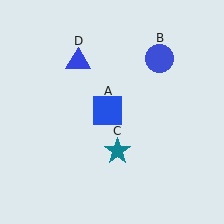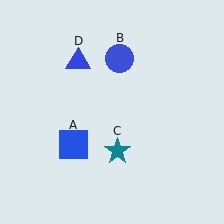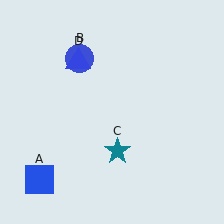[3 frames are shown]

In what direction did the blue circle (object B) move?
The blue circle (object B) moved left.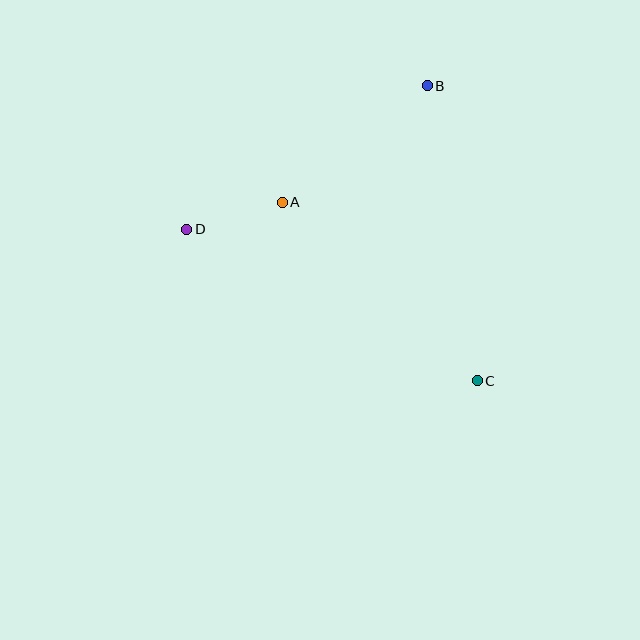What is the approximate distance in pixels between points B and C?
The distance between B and C is approximately 299 pixels.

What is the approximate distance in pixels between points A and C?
The distance between A and C is approximately 264 pixels.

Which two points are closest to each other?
Points A and D are closest to each other.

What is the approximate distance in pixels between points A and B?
The distance between A and B is approximately 186 pixels.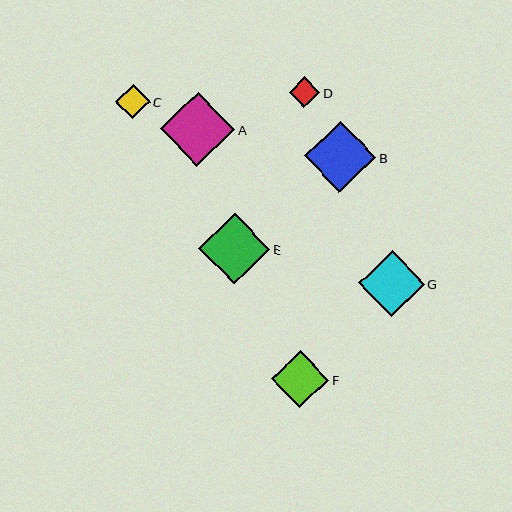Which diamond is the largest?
Diamond A is the largest with a size of approximately 74 pixels.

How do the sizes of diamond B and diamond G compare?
Diamond B and diamond G are approximately the same size.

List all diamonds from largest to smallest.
From largest to smallest: A, B, E, G, F, C, D.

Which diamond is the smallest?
Diamond D is the smallest with a size of approximately 31 pixels.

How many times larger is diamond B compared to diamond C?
Diamond B is approximately 2.1 times the size of diamond C.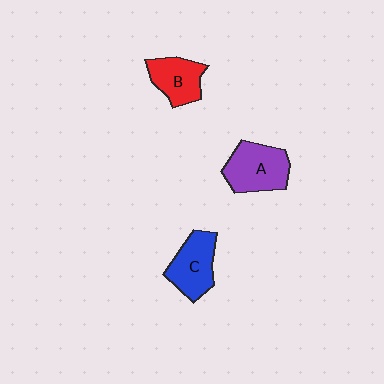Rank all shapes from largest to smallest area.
From largest to smallest: A (purple), C (blue), B (red).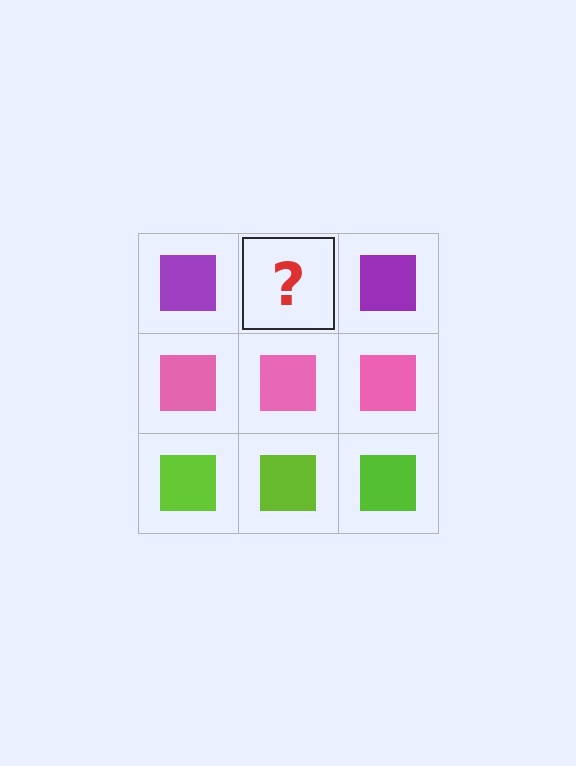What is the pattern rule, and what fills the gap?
The rule is that each row has a consistent color. The gap should be filled with a purple square.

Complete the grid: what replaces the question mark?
The question mark should be replaced with a purple square.